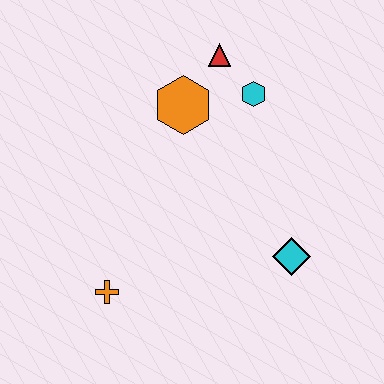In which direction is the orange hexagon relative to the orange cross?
The orange hexagon is above the orange cross.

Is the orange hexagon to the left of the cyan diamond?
Yes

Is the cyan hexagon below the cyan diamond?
No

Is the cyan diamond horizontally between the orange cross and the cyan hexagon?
No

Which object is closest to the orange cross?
The cyan diamond is closest to the orange cross.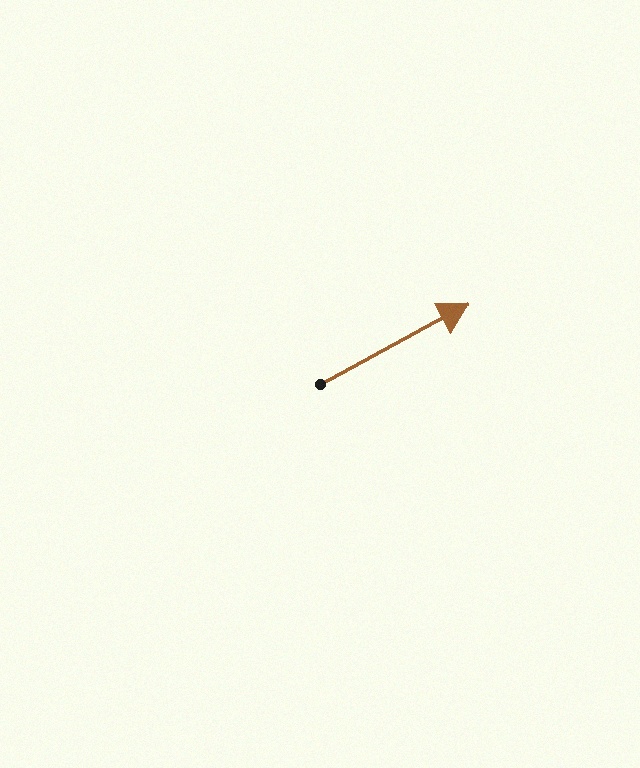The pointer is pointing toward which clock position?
Roughly 2 o'clock.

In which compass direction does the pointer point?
Northeast.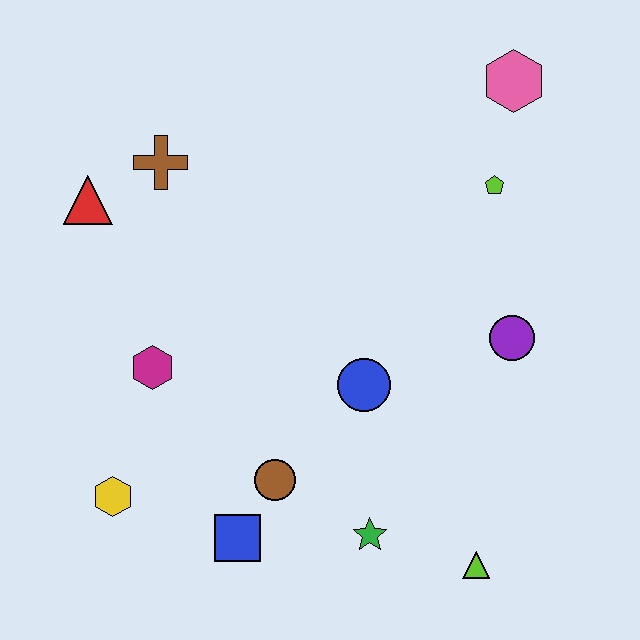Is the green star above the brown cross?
No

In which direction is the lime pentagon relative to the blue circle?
The lime pentagon is above the blue circle.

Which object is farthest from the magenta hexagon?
The pink hexagon is farthest from the magenta hexagon.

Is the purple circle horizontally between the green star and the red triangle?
No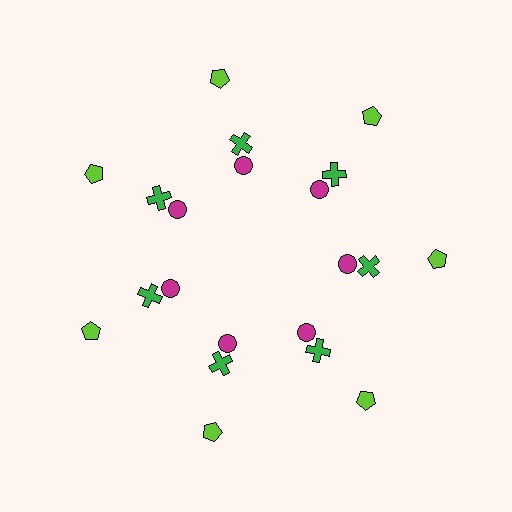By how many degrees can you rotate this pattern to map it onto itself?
The pattern maps onto itself every 51 degrees of rotation.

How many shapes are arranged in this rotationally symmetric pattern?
There are 21 shapes, arranged in 7 groups of 3.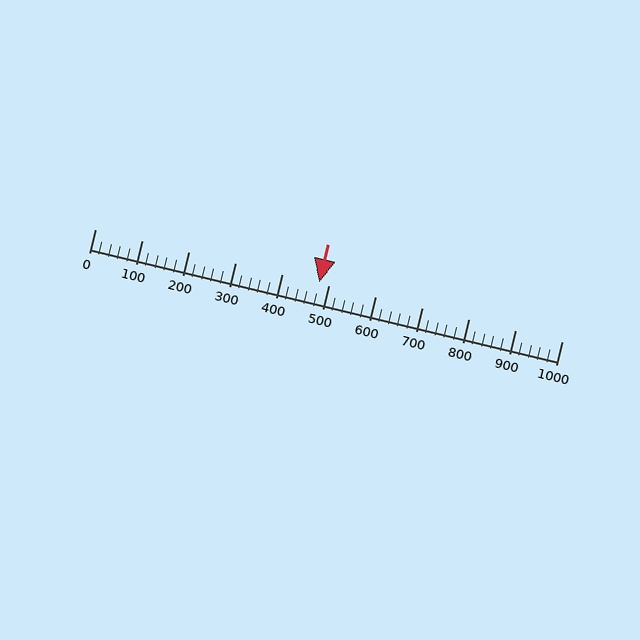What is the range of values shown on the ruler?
The ruler shows values from 0 to 1000.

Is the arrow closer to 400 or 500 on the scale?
The arrow is closer to 500.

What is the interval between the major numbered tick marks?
The major tick marks are spaced 100 units apart.